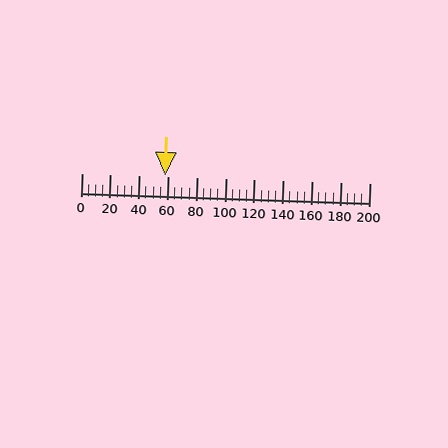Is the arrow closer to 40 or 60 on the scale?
The arrow is closer to 60.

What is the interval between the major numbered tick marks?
The major tick marks are spaced 20 units apart.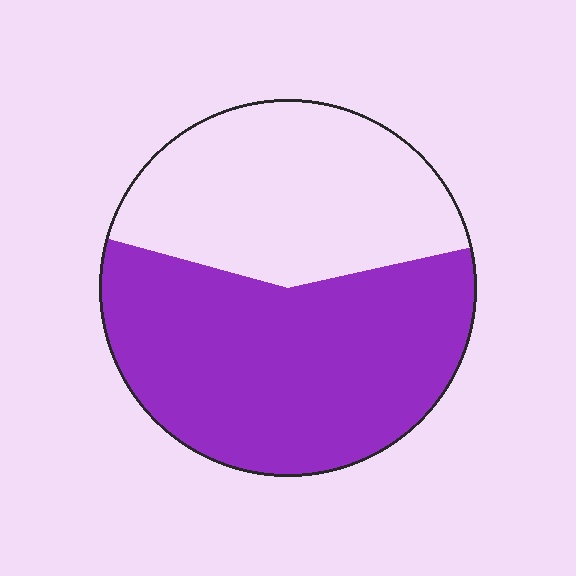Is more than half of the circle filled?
Yes.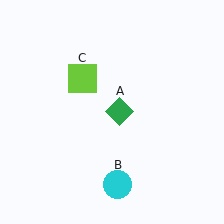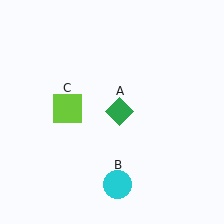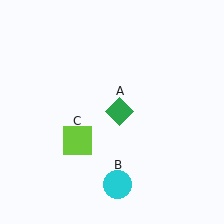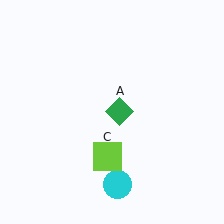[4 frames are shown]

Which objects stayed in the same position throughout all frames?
Green diamond (object A) and cyan circle (object B) remained stationary.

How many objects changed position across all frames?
1 object changed position: lime square (object C).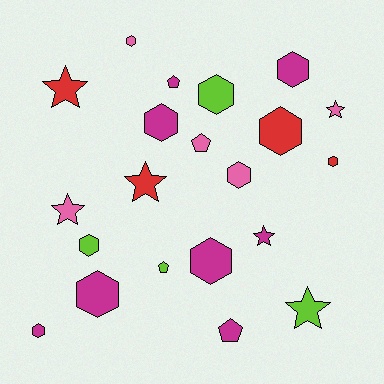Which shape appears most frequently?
Hexagon, with 11 objects.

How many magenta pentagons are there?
There are 2 magenta pentagons.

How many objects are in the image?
There are 21 objects.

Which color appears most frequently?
Magenta, with 8 objects.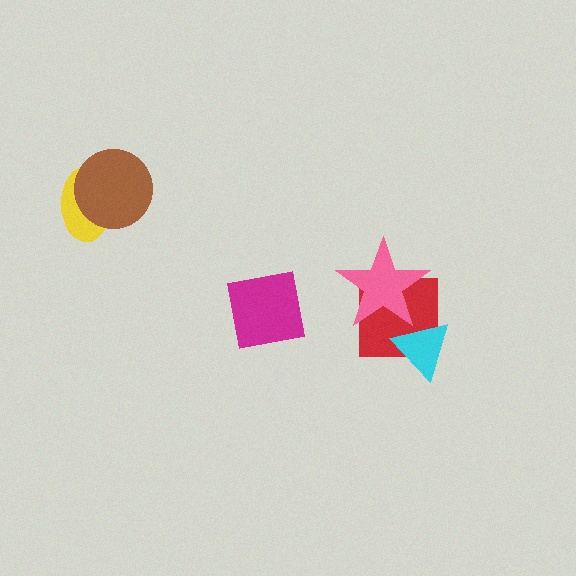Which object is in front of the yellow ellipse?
The brown circle is in front of the yellow ellipse.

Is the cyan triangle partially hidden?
Yes, it is partially covered by another shape.